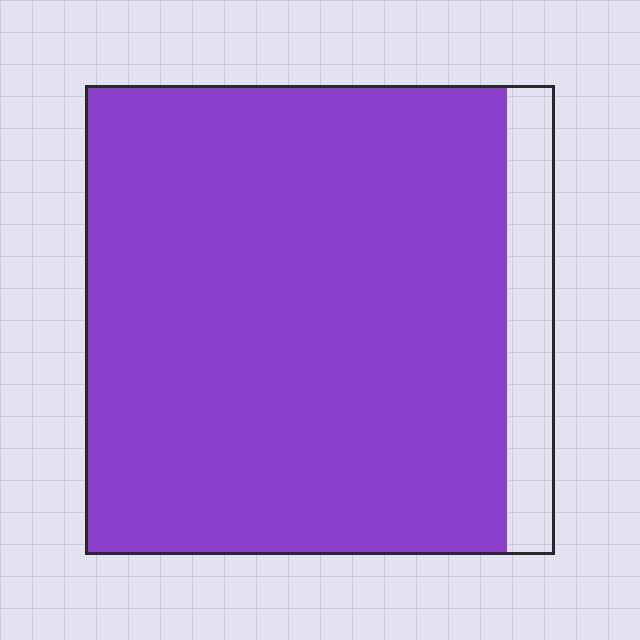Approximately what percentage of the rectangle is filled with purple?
Approximately 90%.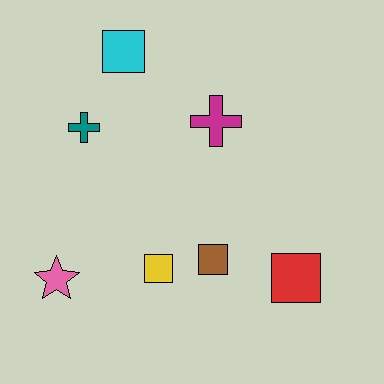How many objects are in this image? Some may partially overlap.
There are 7 objects.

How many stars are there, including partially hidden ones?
There is 1 star.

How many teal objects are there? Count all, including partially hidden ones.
There is 1 teal object.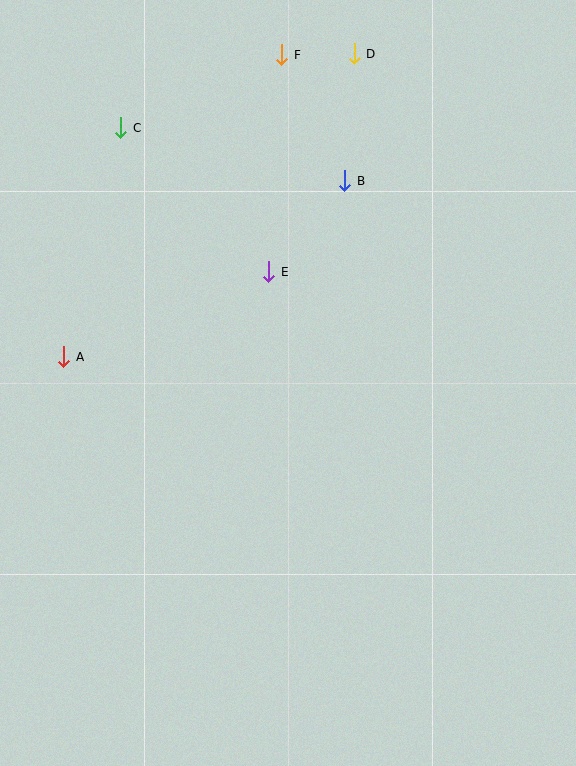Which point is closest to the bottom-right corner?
Point E is closest to the bottom-right corner.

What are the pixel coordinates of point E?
Point E is at (269, 272).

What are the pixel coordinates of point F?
Point F is at (282, 55).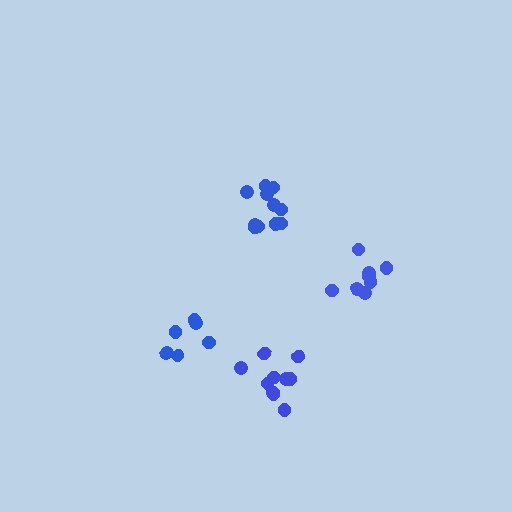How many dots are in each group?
Group 1: 8 dots, Group 2: 6 dots, Group 3: 11 dots, Group 4: 10 dots (35 total).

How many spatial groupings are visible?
There are 4 spatial groupings.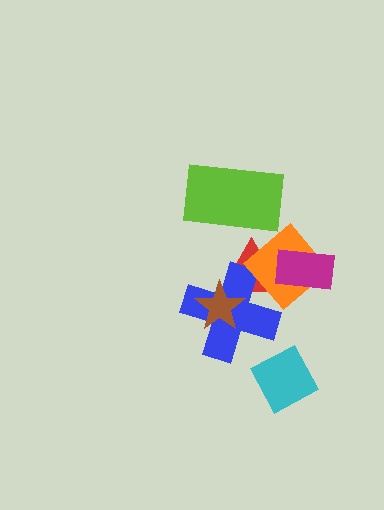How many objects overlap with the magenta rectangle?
2 objects overlap with the magenta rectangle.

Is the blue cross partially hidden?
Yes, it is partially covered by another shape.